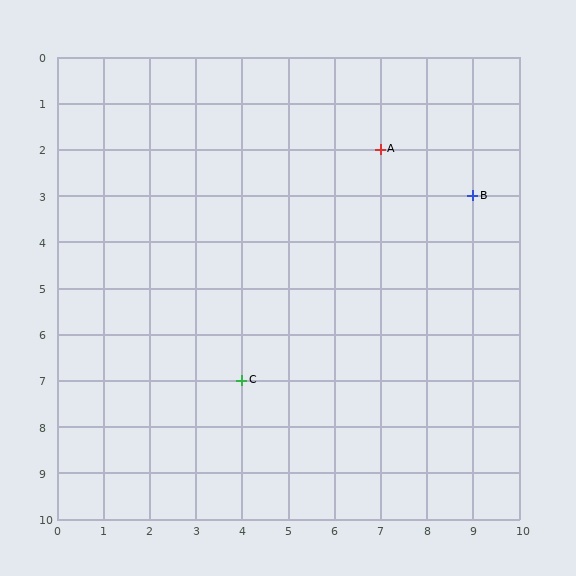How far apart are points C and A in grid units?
Points C and A are 3 columns and 5 rows apart (about 5.8 grid units diagonally).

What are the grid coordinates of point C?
Point C is at grid coordinates (4, 7).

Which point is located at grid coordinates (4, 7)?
Point C is at (4, 7).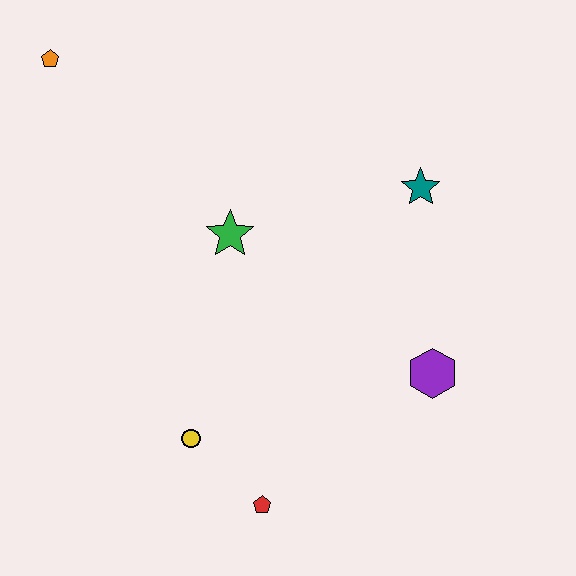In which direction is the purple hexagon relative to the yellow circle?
The purple hexagon is to the right of the yellow circle.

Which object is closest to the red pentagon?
The yellow circle is closest to the red pentagon.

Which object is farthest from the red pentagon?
The orange pentagon is farthest from the red pentagon.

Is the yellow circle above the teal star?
No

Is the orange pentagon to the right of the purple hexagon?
No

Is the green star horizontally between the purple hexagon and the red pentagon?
No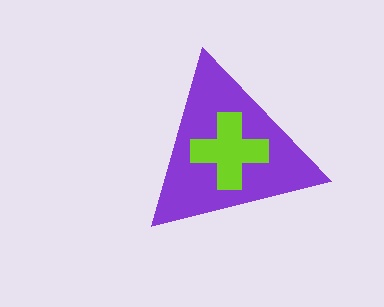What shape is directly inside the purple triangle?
The lime cross.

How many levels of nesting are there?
2.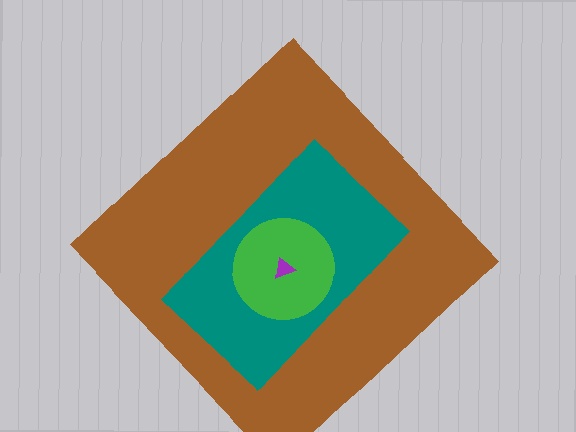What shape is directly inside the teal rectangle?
The green circle.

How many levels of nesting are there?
4.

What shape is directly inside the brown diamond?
The teal rectangle.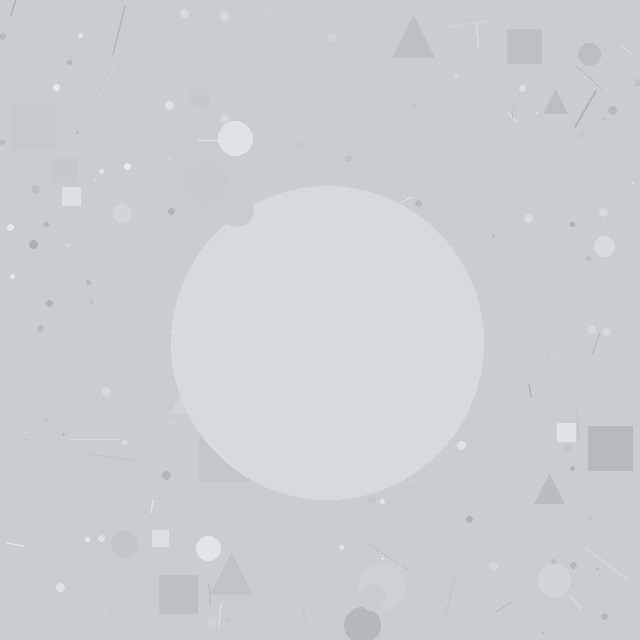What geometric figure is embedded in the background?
A circle is embedded in the background.